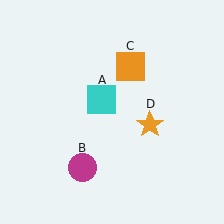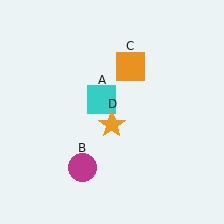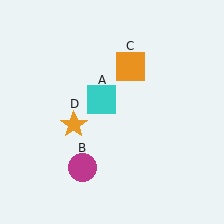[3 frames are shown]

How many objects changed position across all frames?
1 object changed position: orange star (object D).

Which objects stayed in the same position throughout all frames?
Cyan square (object A) and magenta circle (object B) and orange square (object C) remained stationary.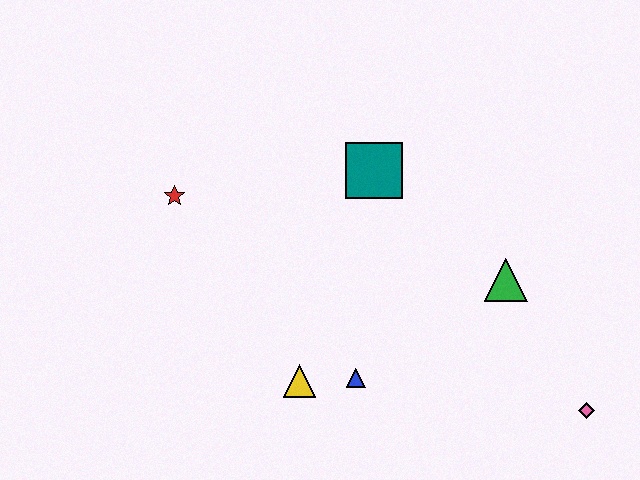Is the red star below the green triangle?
No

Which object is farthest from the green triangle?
The red star is farthest from the green triangle.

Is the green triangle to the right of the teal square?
Yes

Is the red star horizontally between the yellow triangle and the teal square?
No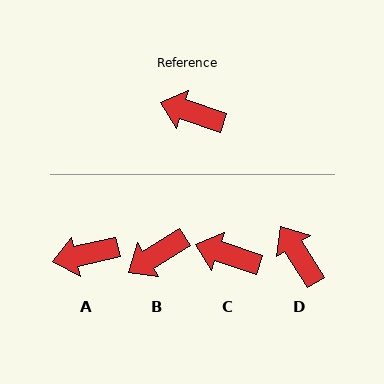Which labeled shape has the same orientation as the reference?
C.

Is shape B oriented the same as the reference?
No, it is off by about 50 degrees.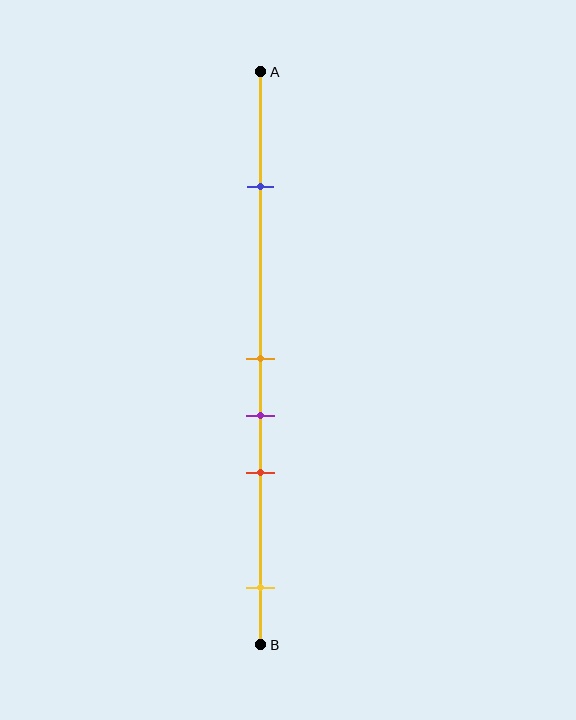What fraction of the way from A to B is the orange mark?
The orange mark is approximately 50% (0.5) of the way from A to B.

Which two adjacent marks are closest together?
The orange and purple marks are the closest adjacent pair.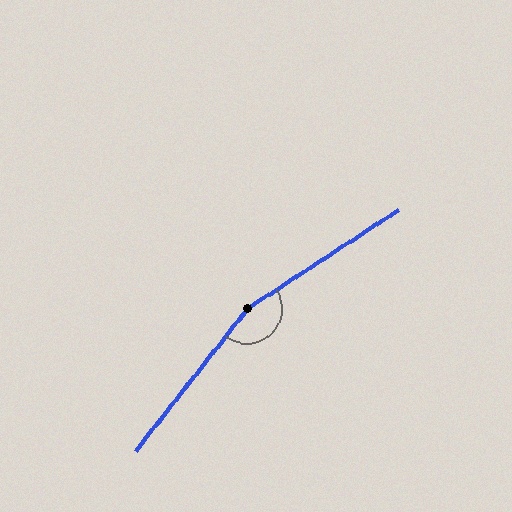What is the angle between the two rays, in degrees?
Approximately 162 degrees.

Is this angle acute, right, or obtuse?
It is obtuse.